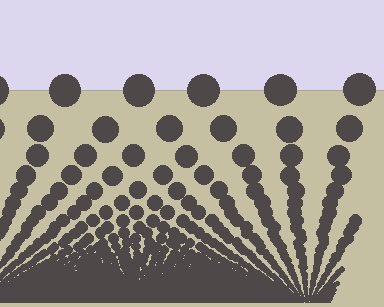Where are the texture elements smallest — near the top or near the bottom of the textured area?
Near the bottom.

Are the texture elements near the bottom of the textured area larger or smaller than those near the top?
Smaller. The gradient is inverted — elements near the bottom are smaller and denser.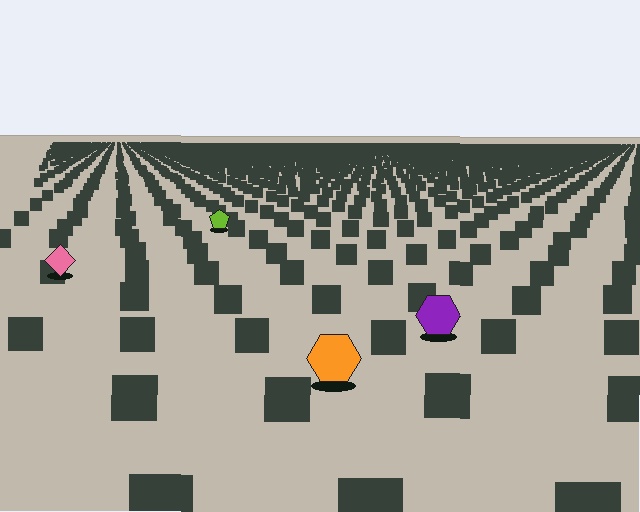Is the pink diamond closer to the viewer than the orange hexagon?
No. The orange hexagon is closer — you can tell from the texture gradient: the ground texture is coarser near it.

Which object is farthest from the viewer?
The lime pentagon is farthest from the viewer. It appears smaller and the ground texture around it is denser.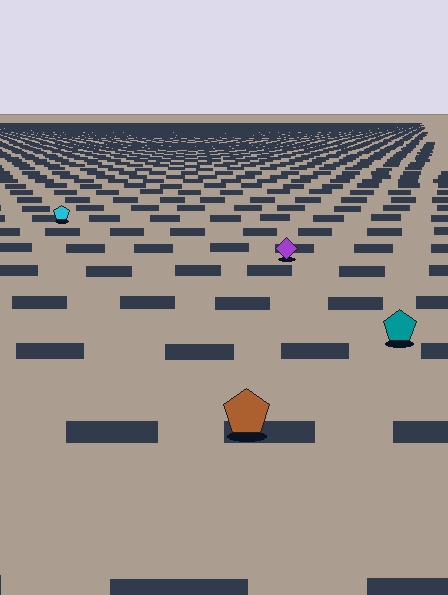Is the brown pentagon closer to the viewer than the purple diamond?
Yes. The brown pentagon is closer — you can tell from the texture gradient: the ground texture is coarser near it.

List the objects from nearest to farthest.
From nearest to farthest: the brown pentagon, the teal pentagon, the purple diamond, the cyan pentagon.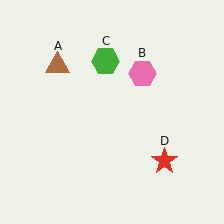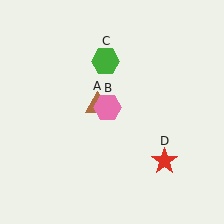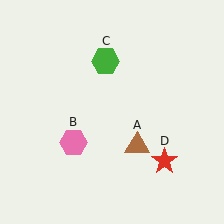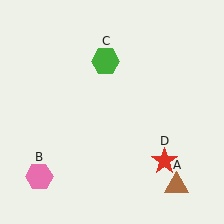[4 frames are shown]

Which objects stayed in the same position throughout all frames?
Green hexagon (object C) and red star (object D) remained stationary.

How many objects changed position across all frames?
2 objects changed position: brown triangle (object A), pink hexagon (object B).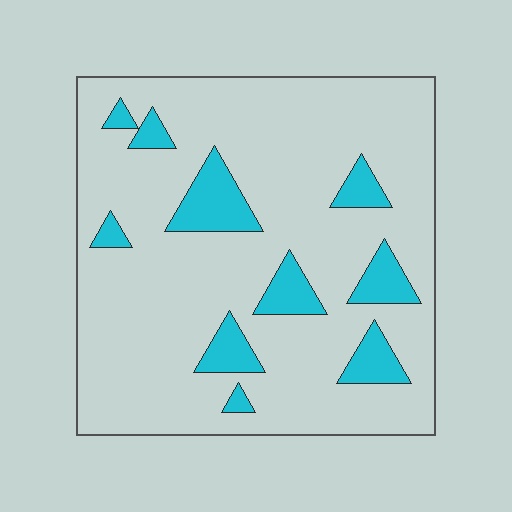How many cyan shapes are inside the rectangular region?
10.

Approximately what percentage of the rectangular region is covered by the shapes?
Approximately 15%.